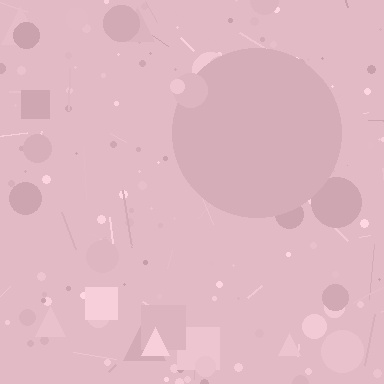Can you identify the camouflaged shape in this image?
The camouflaged shape is a circle.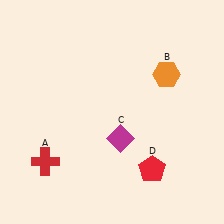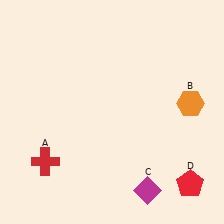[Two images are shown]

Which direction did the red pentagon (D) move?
The red pentagon (D) moved right.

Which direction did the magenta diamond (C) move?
The magenta diamond (C) moved down.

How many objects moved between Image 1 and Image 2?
3 objects moved between the two images.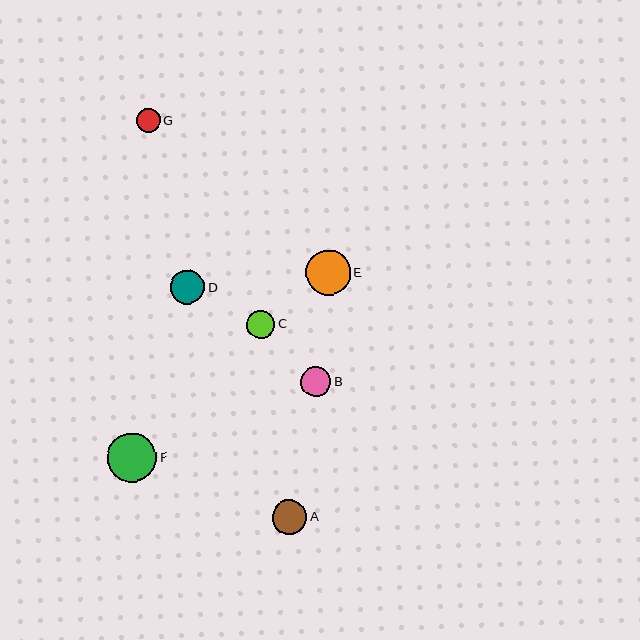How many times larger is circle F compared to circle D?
Circle F is approximately 1.4 times the size of circle D.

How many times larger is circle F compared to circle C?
Circle F is approximately 1.8 times the size of circle C.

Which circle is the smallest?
Circle G is the smallest with a size of approximately 24 pixels.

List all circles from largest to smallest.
From largest to smallest: F, E, A, D, B, C, G.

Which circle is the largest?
Circle F is the largest with a size of approximately 49 pixels.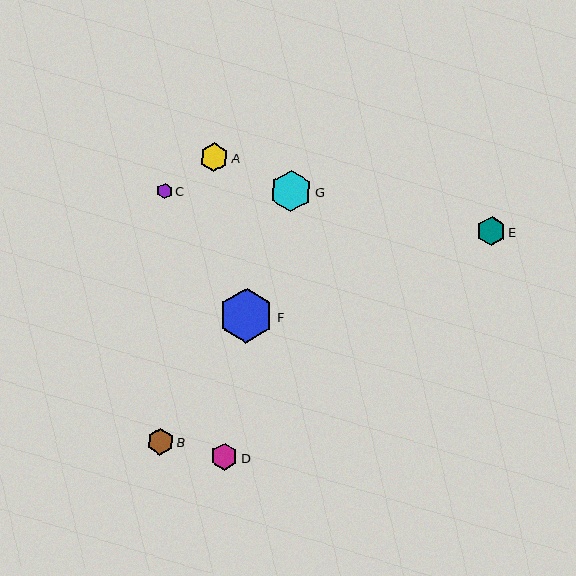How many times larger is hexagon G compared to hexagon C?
Hexagon G is approximately 2.7 times the size of hexagon C.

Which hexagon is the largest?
Hexagon F is the largest with a size of approximately 55 pixels.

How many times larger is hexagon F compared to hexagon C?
Hexagon F is approximately 3.6 times the size of hexagon C.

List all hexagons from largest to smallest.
From largest to smallest: F, G, A, E, D, B, C.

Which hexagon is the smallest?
Hexagon C is the smallest with a size of approximately 15 pixels.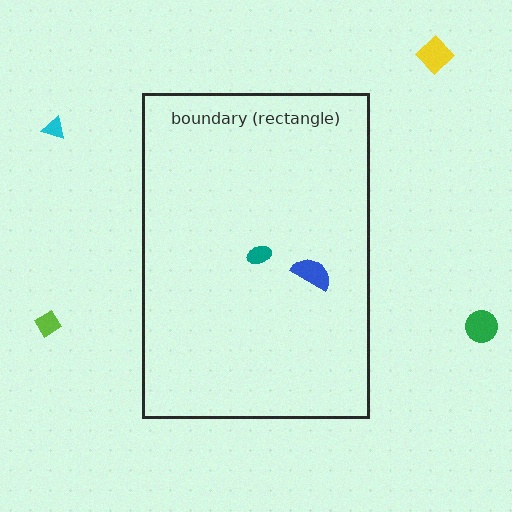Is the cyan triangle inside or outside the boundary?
Outside.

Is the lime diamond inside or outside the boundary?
Outside.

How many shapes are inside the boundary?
2 inside, 4 outside.